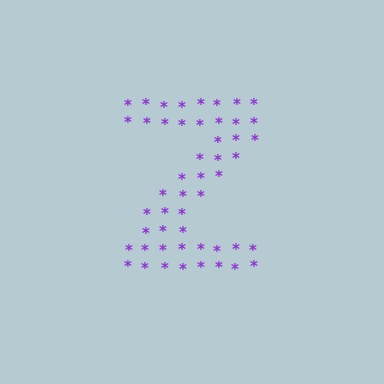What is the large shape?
The large shape is the letter Z.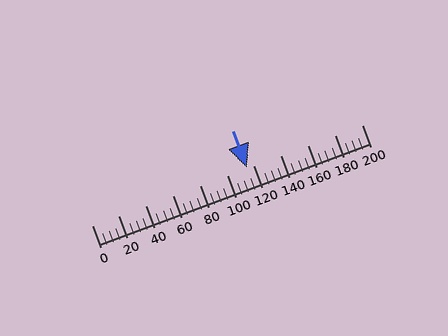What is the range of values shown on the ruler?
The ruler shows values from 0 to 200.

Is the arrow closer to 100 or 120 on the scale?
The arrow is closer to 120.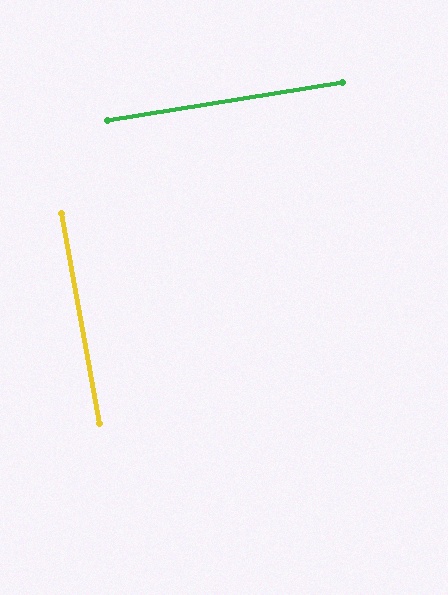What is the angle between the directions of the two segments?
Approximately 89 degrees.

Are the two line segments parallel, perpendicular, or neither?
Perpendicular — they meet at approximately 89°.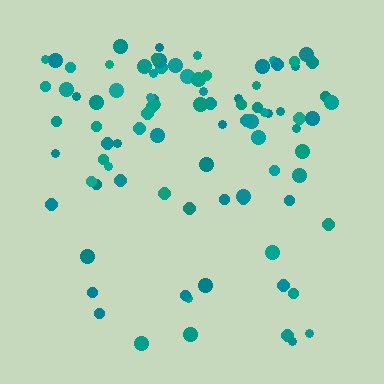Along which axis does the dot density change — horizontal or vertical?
Vertical.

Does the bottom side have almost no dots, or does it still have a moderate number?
Still a moderate number, just noticeably fewer than the top.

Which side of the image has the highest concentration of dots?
The top.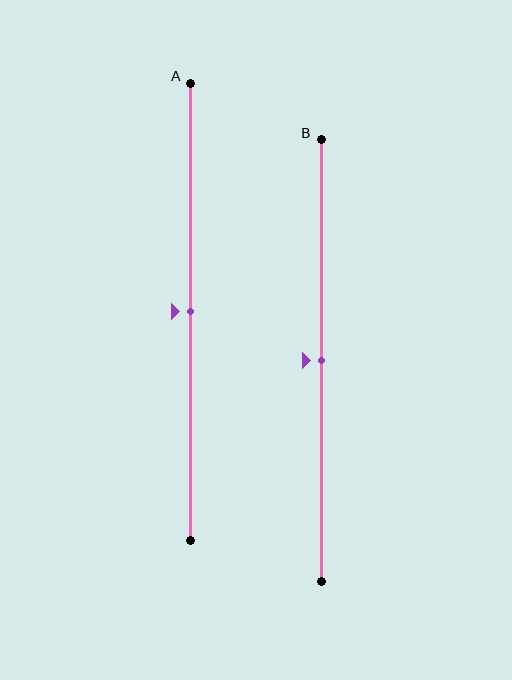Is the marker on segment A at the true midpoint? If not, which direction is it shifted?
Yes, the marker on segment A is at the true midpoint.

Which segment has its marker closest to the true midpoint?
Segment A has its marker closest to the true midpoint.